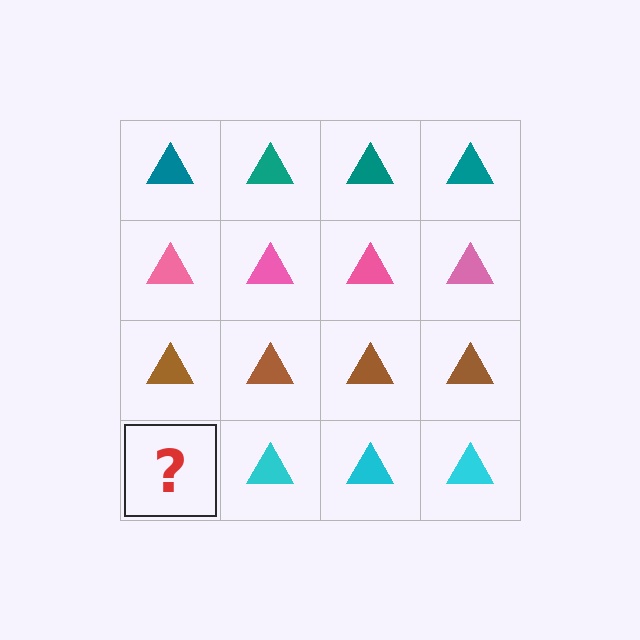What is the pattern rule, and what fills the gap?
The rule is that each row has a consistent color. The gap should be filled with a cyan triangle.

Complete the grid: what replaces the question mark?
The question mark should be replaced with a cyan triangle.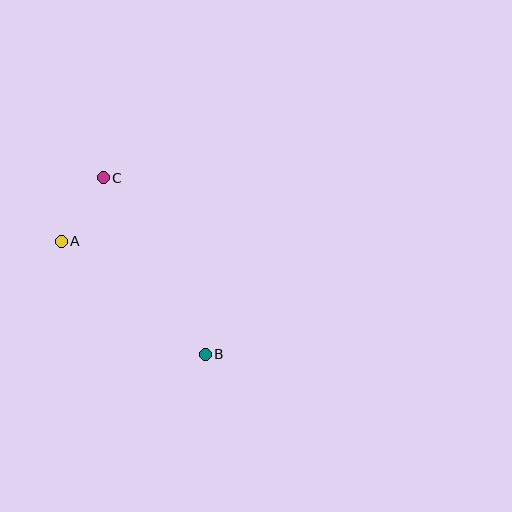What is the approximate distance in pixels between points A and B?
The distance between A and B is approximately 183 pixels.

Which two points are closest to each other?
Points A and C are closest to each other.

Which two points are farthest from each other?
Points B and C are farthest from each other.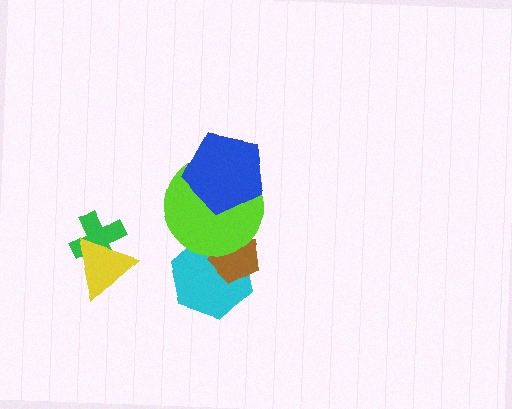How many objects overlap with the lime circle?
3 objects overlap with the lime circle.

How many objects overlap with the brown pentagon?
2 objects overlap with the brown pentagon.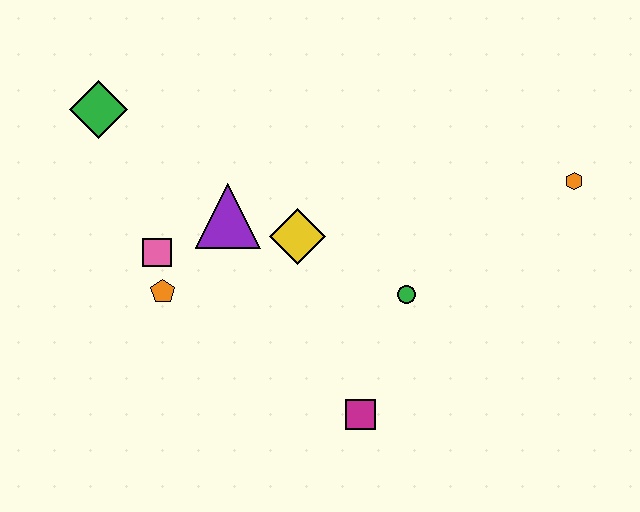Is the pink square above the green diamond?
No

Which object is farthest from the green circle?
The green diamond is farthest from the green circle.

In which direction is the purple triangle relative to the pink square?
The purple triangle is to the right of the pink square.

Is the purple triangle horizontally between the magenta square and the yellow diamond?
No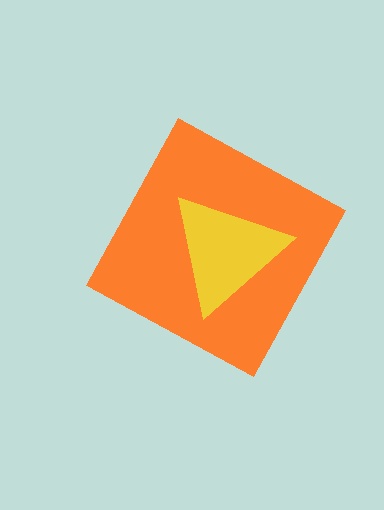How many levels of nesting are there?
2.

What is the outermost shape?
The orange diamond.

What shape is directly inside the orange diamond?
The yellow triangle.